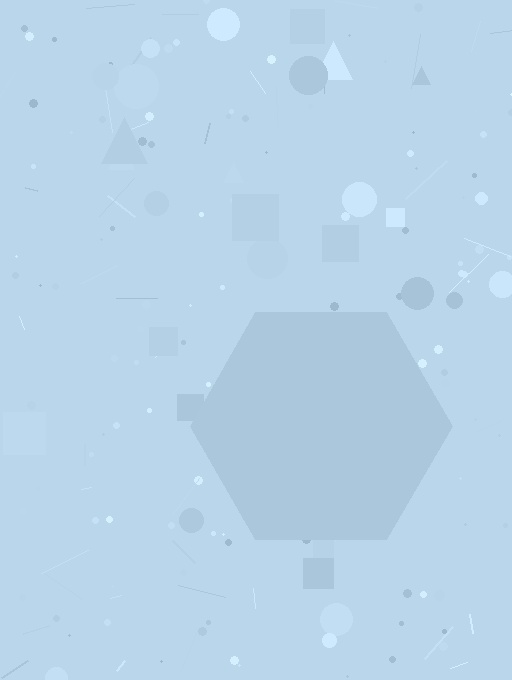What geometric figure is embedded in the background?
A hexagon is embedded in the background.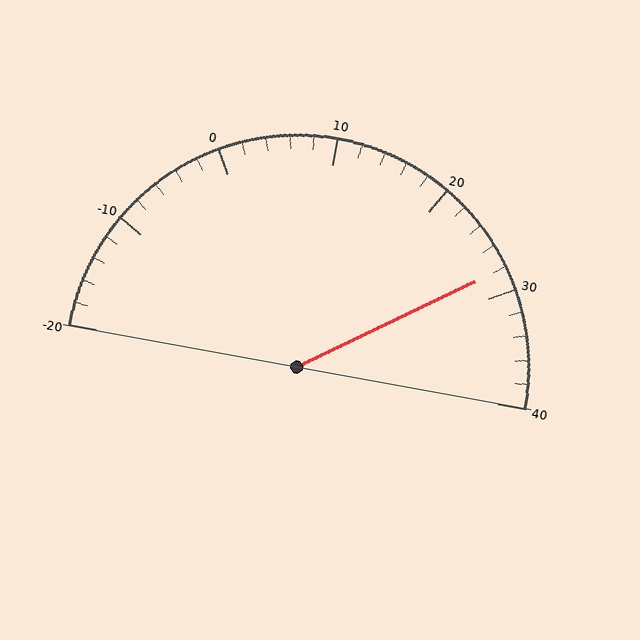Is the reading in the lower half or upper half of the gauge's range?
The reading is in the upper half of the range (-20 to 40).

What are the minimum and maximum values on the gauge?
The gauge ranges from -20 to 40.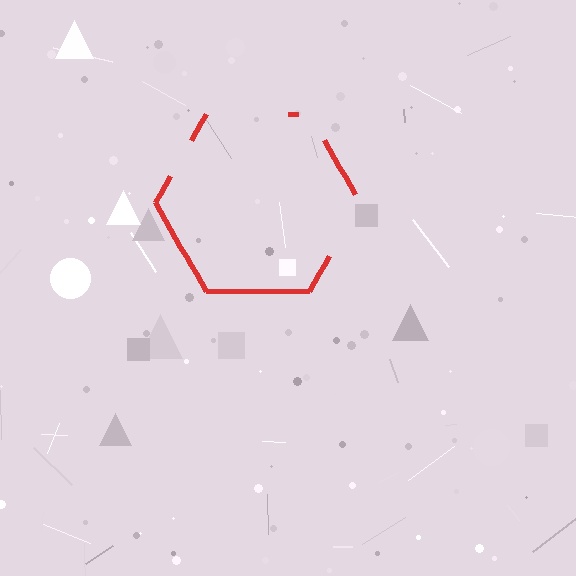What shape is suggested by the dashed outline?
The dashed outline suggests a hexagon.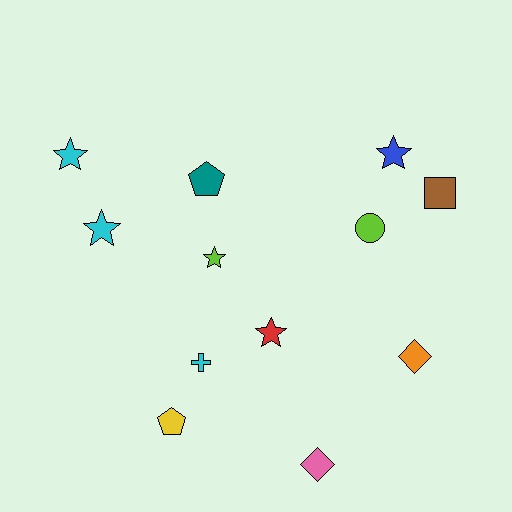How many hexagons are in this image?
There are no hexagons.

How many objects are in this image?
There are 12 objects.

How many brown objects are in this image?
There is 1 brown object.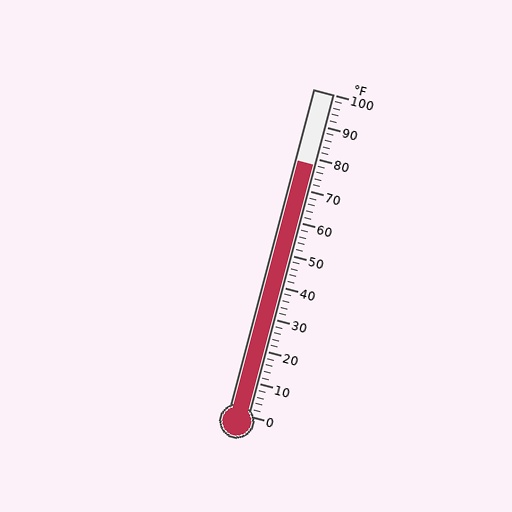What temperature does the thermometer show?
The thermometer shows approximately 78°F.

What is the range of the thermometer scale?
The thermometer scale ranges from 0°F to 100°F.